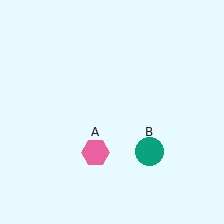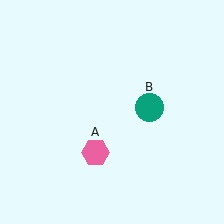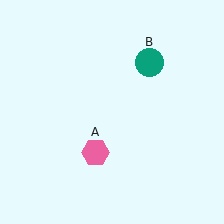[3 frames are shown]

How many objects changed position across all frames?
1 object changed position: teal circle (object B).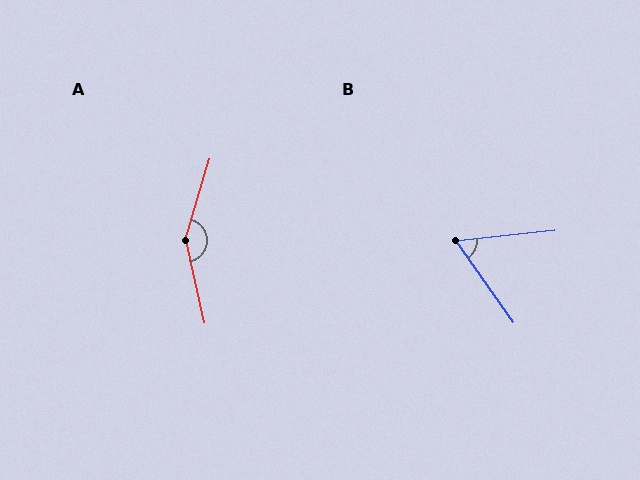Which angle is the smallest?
B, at approximately 61 degrees.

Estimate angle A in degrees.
Approximately 151 degrees.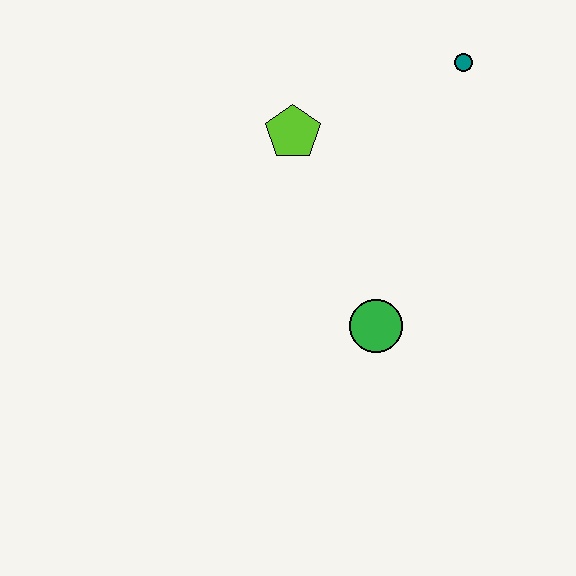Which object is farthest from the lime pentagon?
The green circle is farthest from the lime pentagon.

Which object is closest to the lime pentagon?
The teal circle is closest to the lime pentagon.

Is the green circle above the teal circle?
No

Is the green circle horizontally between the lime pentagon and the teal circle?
Yes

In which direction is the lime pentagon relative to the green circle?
The lime pentagon is above the green circle.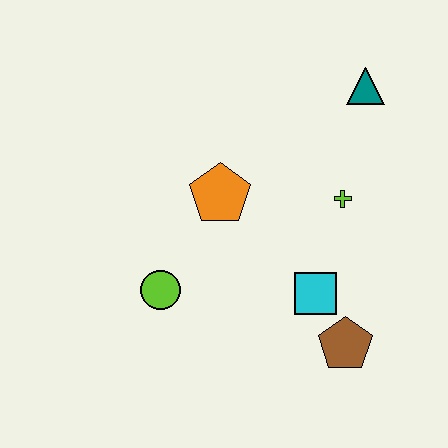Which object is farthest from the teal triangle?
The lime circle is farthest from the teal triangle.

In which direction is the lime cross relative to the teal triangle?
The lime cross is below the teal triangle.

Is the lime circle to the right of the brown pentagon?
No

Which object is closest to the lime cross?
The cyan square is closest to the lime cross.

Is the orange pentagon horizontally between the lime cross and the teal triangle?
No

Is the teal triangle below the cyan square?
No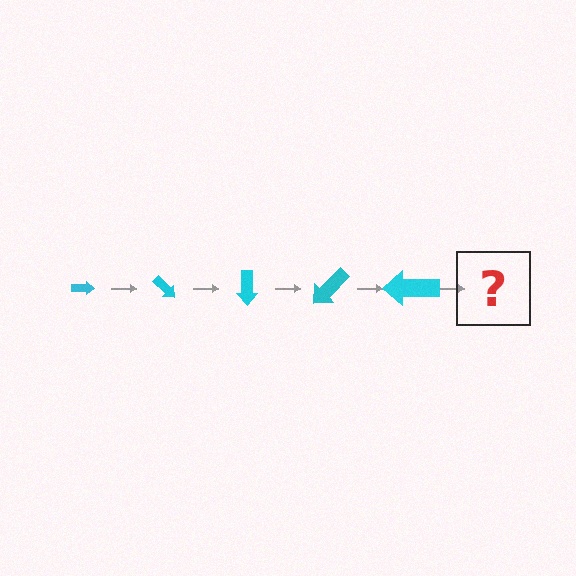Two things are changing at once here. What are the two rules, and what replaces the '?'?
The two rules are that the arrow grows larger each step and it rotates 45 degrees each step. The '?' should be an arrow, larger than the previous one and rotated 225 degrees from the start.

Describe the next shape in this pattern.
It should be an arrow, larger than the previous one and rotated 225 degrees from the start.